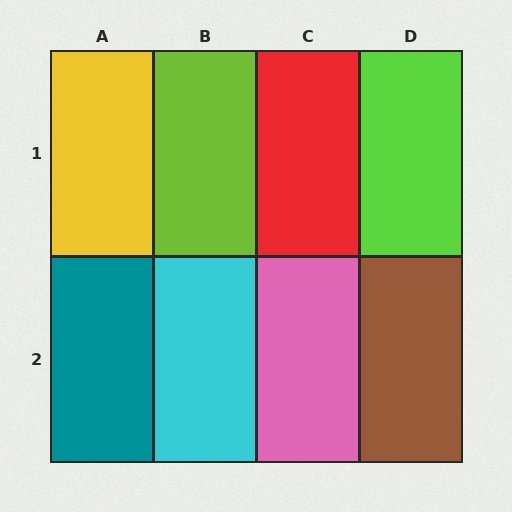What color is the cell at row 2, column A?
Teal.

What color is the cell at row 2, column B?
Cyan.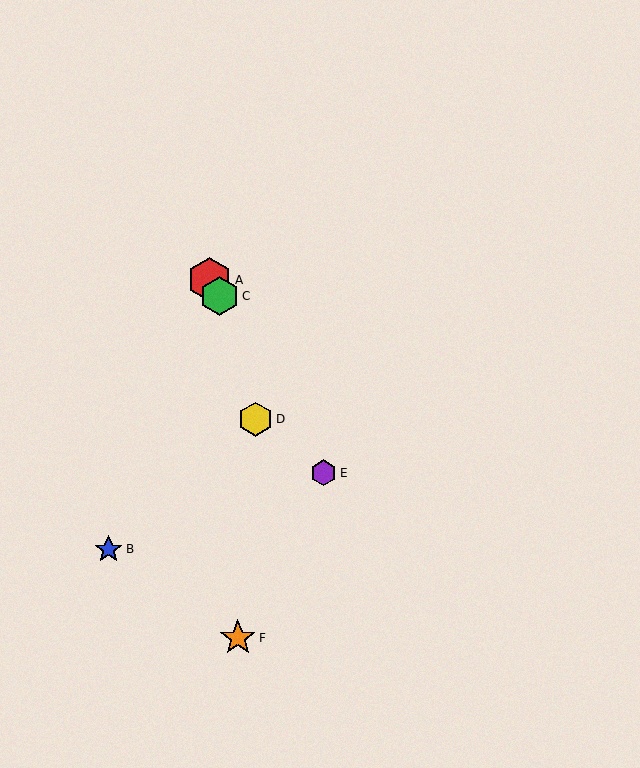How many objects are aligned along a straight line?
3 objects (A, C, E) are aligned along a straight line.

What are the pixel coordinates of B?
Object B is at (109, 549).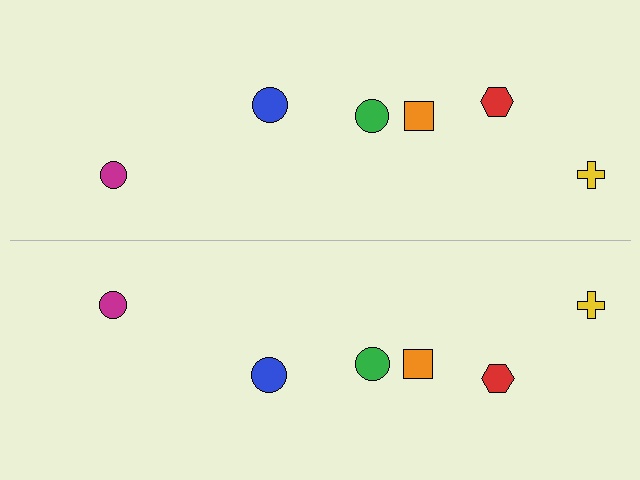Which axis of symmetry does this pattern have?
The pattern has a horizontal axis of symmetry running through the center of the image.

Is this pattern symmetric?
Yes, this pattern has bilateral (reflection) symmetry.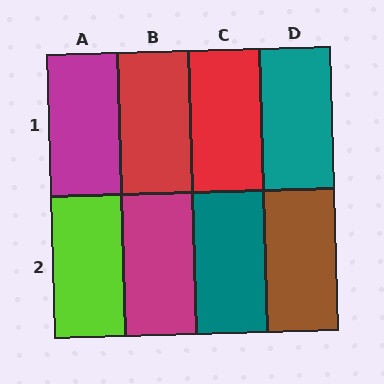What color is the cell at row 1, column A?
Magenta.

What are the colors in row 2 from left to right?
Lime, magenta, teal, brown.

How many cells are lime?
1 cell is lime.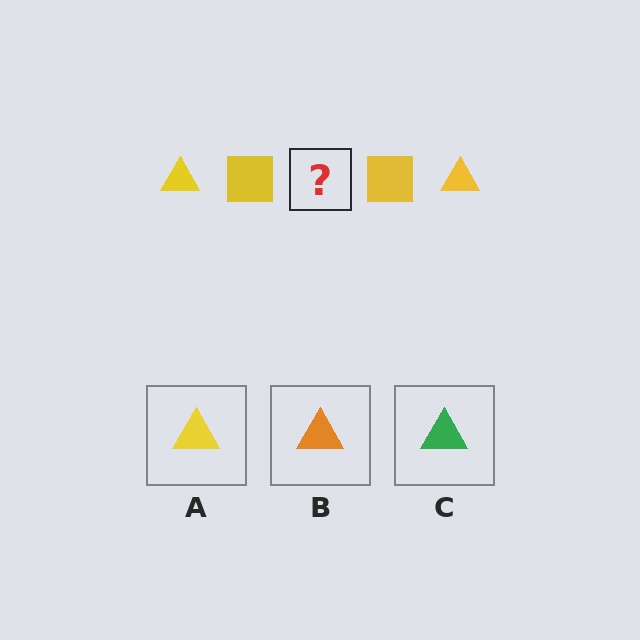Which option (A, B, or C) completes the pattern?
A.